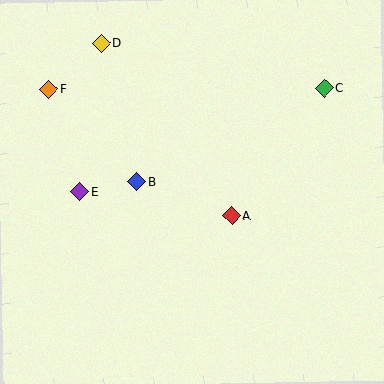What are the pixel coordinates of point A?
Point A is at (232, 216).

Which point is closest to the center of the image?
Point A at (232, 216) is closest to the center.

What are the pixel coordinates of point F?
Point F is at (49, 89).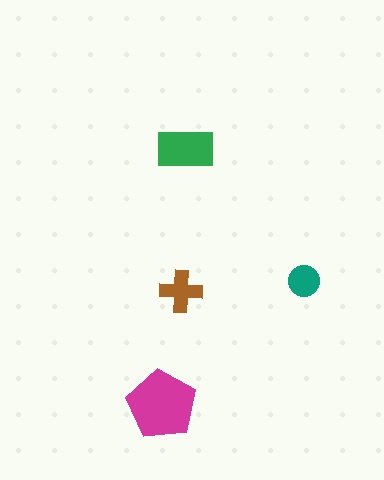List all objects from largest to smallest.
The magenta pentagon, the green rectangle, the brown cross, the teal circle.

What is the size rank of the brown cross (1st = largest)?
3rd.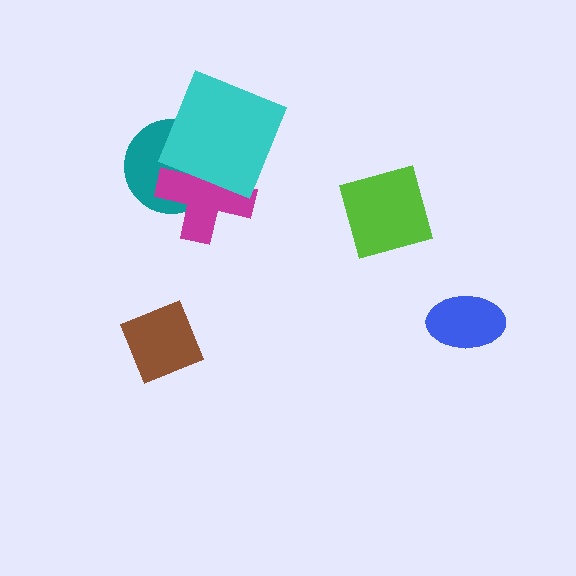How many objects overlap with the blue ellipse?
0 objects overlap with the blue ellipse.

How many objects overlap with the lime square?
0 objects overlap with the lime square.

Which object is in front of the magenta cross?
The cyan square is in front of the magenta cross.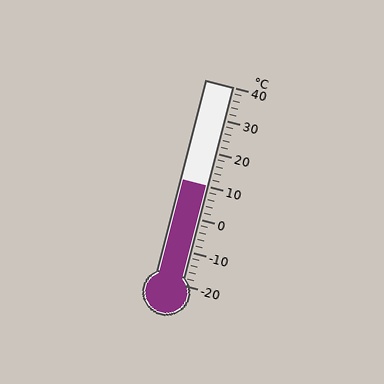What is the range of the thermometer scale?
The thermometer scale ranges from -20°C to 40°C.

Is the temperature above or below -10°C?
The temperature is above -10°C.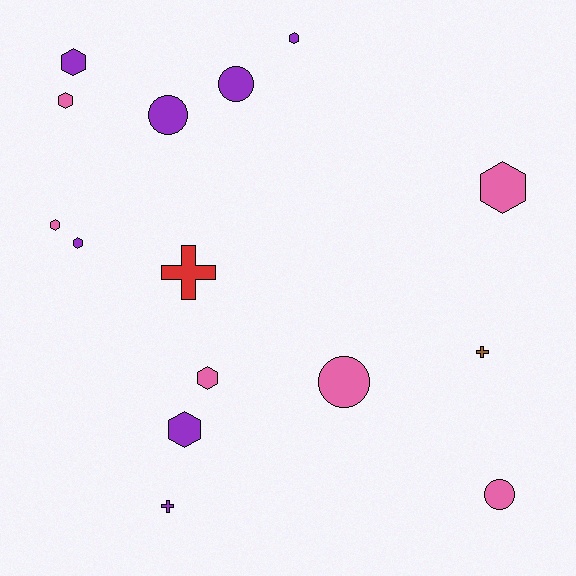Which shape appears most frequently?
Hexagon, with 8 objects.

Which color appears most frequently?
Purple, with 7 objects.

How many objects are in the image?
There are 15 objects.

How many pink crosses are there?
There are no pink crosses.